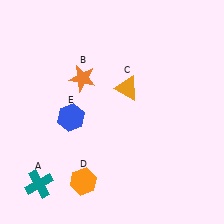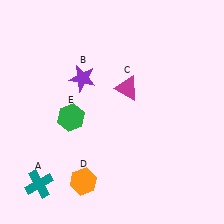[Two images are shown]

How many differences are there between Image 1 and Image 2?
There are 3 differences between the two images.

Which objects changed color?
B changed from orange to purple. C changed from orange to magenta. E changed from blue to green.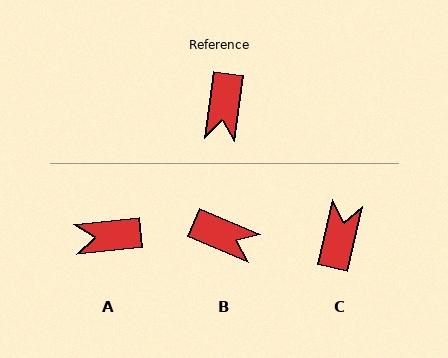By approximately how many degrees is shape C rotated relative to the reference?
Approximately 174 degrees counter-clockwise.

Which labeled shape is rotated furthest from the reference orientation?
C, about 174 degrees away.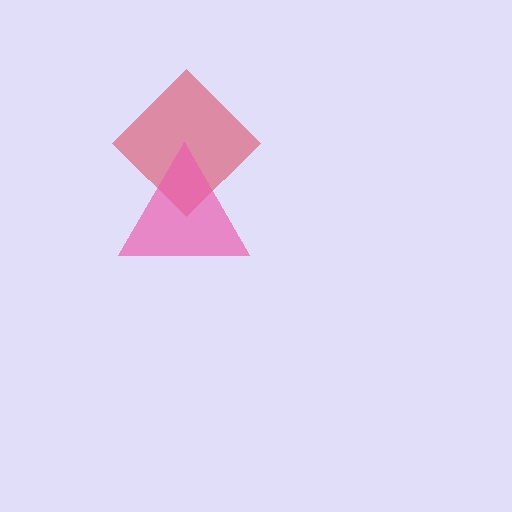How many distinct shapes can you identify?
There are 2 distinct shapes: a red diamond, a pink triangle.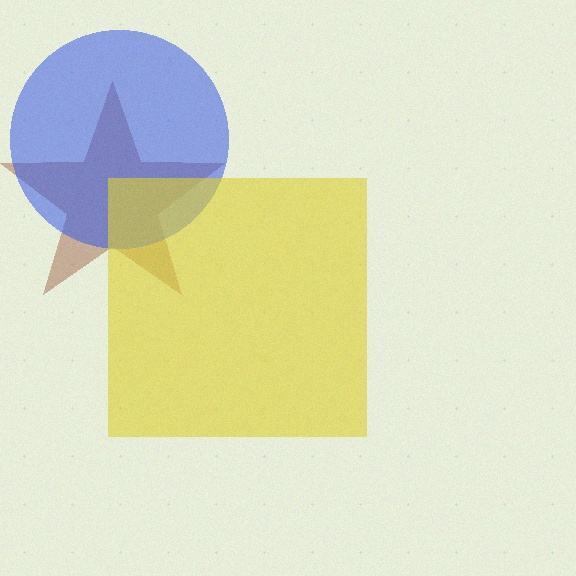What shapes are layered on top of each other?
The layered shapes are: a brown star, a blue circle, a yellow square.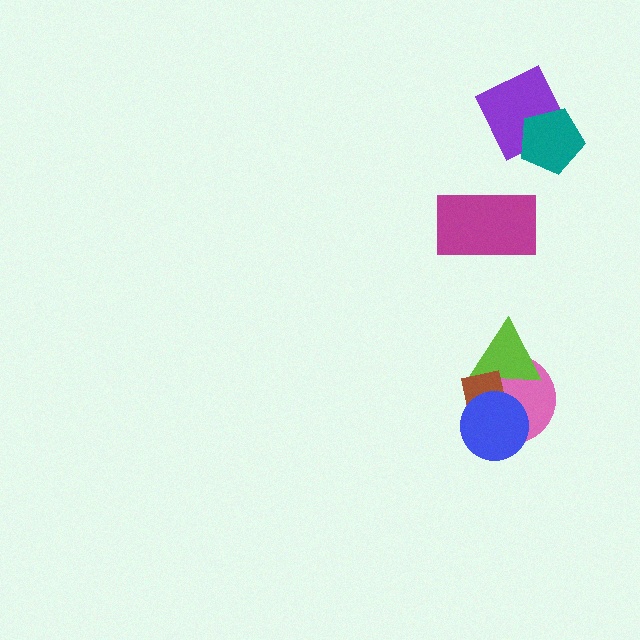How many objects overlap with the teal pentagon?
1 object overlaps with the teal pentagon.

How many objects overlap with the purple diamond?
1 object overlaps with the purple diamond.